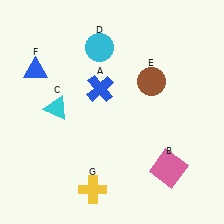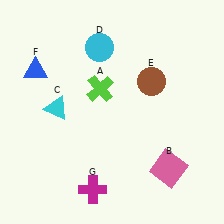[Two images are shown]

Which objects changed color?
A changed from blue to lime. G changed from yellow to magenta.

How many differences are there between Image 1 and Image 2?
There are 2 differences between the two images.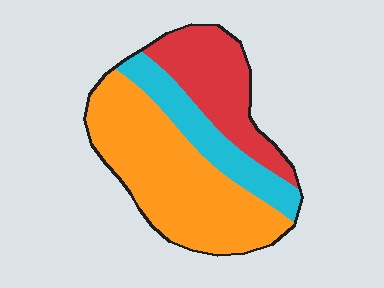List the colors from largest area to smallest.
From largest to smallest: orange, red, cyan.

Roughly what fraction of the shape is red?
Red takes up about one quarter (1/4) of the shape.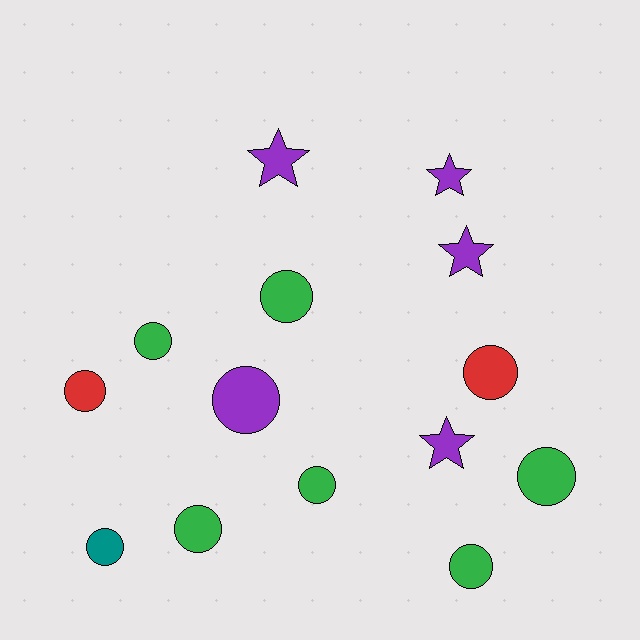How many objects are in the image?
There are 14 objects.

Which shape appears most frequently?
Circle, with 10 objects.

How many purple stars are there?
There are 4 purple stars.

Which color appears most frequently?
Green, with 6 objects.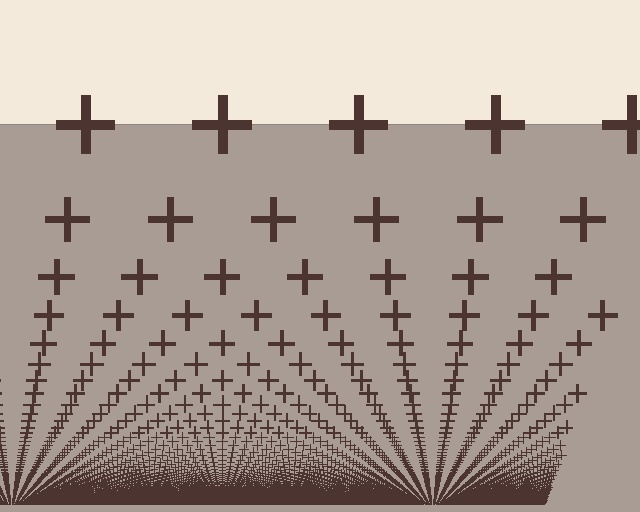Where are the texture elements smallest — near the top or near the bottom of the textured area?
Near the bottom.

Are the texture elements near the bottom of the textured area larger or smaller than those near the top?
Smaller. The gradient is inverted — elements near the bottom are smaller and denser.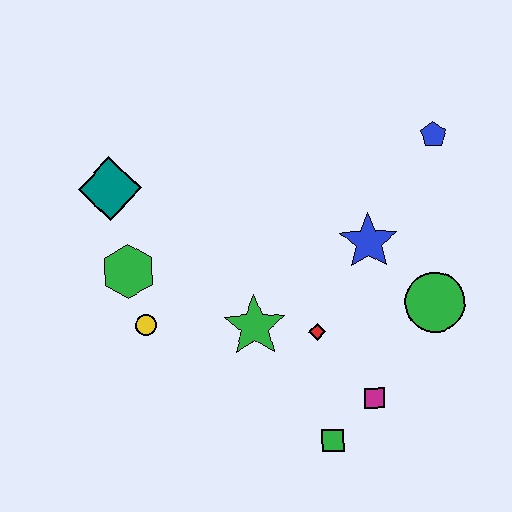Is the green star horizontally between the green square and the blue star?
No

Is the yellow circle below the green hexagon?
Yes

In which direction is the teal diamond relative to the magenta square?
The teal diamond is to the left of the magenta square.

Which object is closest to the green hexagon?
The yellow circle is closest to the green hexagon.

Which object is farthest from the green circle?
The teal diamond is farthest from the green circle.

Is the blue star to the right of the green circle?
No